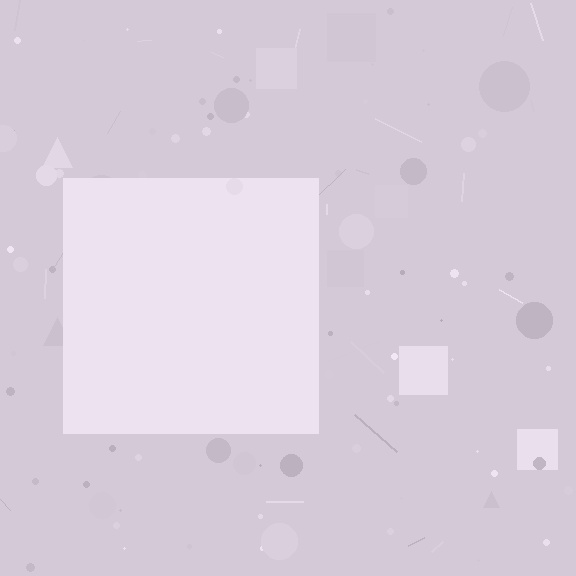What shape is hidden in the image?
A square is hidden in the image.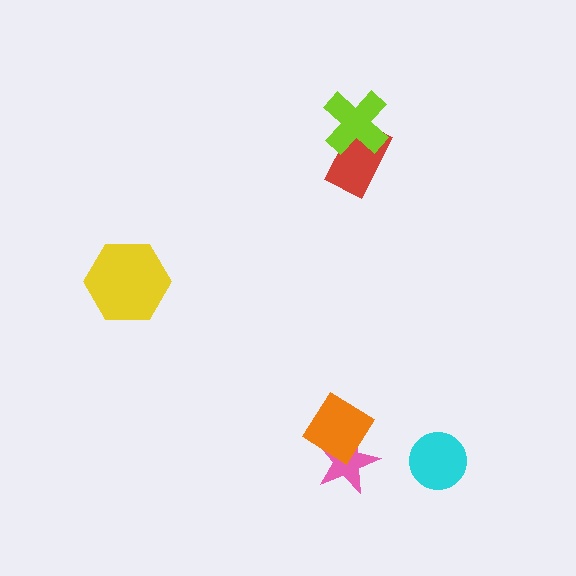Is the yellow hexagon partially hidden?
No, no other shape covers it.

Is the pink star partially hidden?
Yes, it is partially covered by another shape.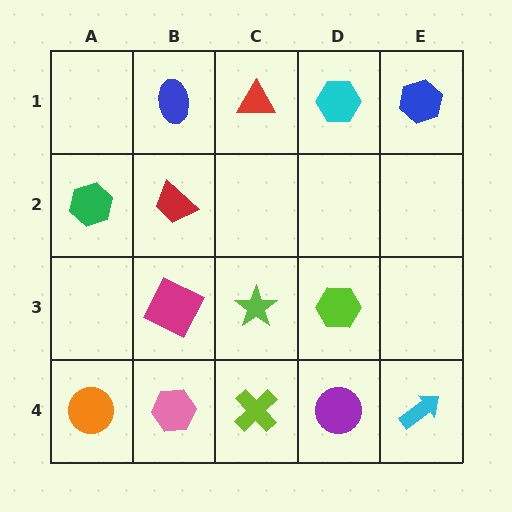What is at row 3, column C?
A lime star.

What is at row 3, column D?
A lime hexagon.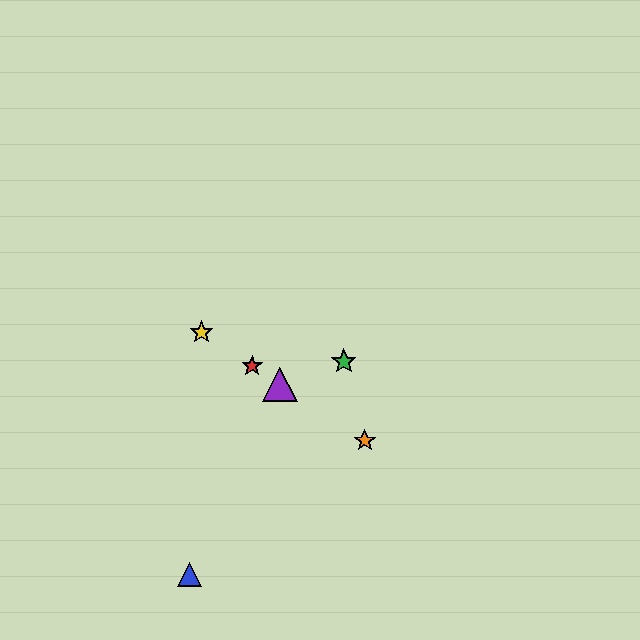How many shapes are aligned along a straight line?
4 shapes (the red star, the yellow star, the purple triangle, the orange star) are aligned along a straight line.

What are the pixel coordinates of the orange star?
The orange star is at (365, 441).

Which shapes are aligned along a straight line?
The red star, the yellow star, the purple triangle, the orange star are aligned along a straight line.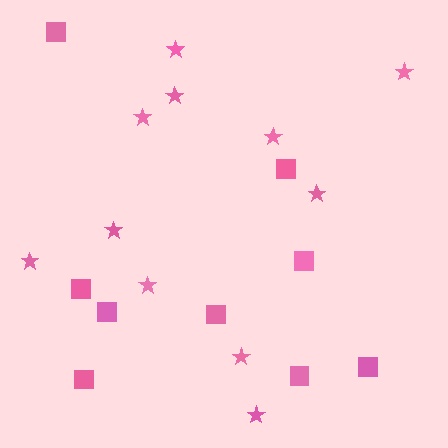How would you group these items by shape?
There are 2 groups: one group of squares (9) and one group of stars (11).